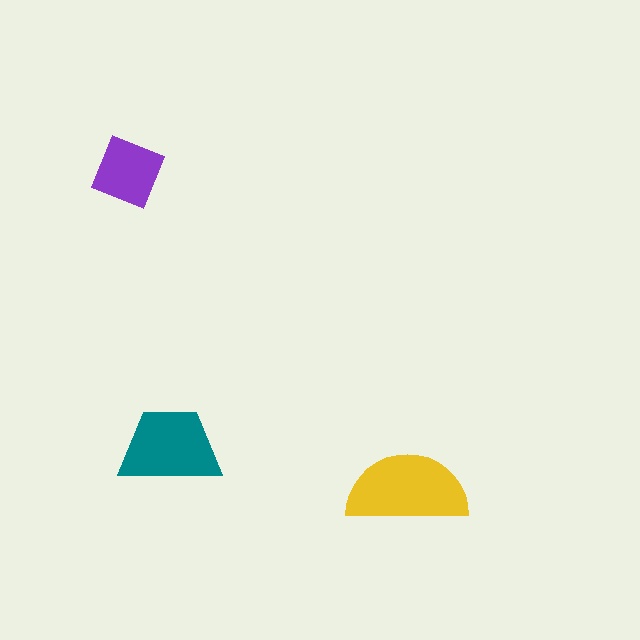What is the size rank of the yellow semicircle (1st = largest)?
1st.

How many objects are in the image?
There are 3 objects in the image.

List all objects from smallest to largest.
The purple square, the teal trapezoid, the yellow semicircle.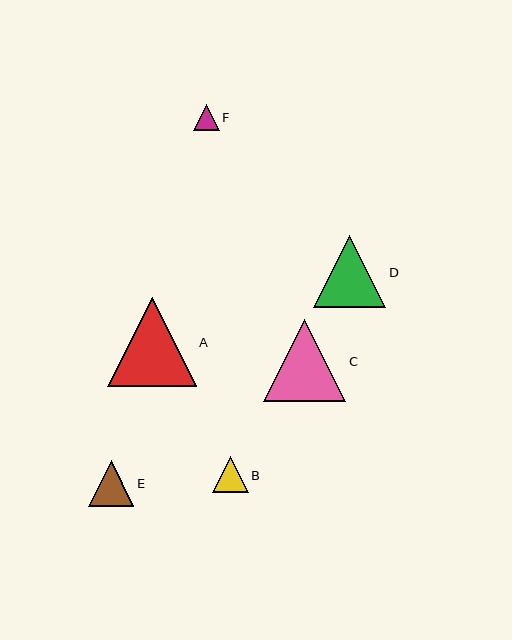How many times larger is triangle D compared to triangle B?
Triangle D is approximately 2.0 times the size of triangle B.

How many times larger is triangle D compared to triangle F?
Triangle D is approximately 2.8 times the size of triangle F.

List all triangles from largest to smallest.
From largest to smallest: A, C, D, E, B, F.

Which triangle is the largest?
Triangle A is the largest with a size of approximately 89 pixels.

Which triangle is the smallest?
Triangle F is the smallest with a size of approximately 26 pixels.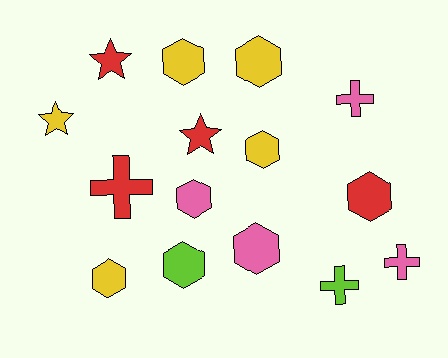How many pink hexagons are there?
There are 2 pink hexagons.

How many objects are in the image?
There are 15 objects.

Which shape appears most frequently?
Hexagon, with 8 objects.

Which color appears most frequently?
Yellow, with 5 objects.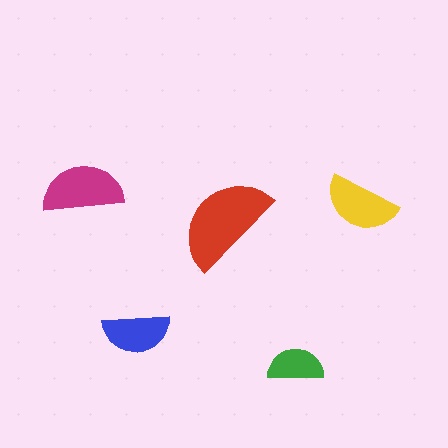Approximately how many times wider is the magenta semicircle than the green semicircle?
About 1.5 times wider.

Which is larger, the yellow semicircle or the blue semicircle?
The yellow one.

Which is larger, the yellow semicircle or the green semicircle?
The yellow one.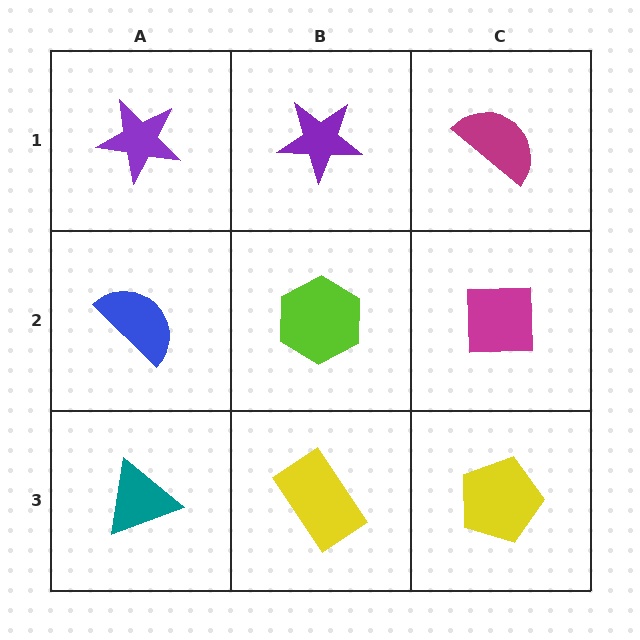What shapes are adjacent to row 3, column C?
A magenta square (row 2, column C), a yellow rectangle (row 3, column B).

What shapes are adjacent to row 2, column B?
A purple star (row 1, column B), a yellow rectangle (row 3, column B), a blue semicircle (row 2, column A), a magenta square (row 2, column C).